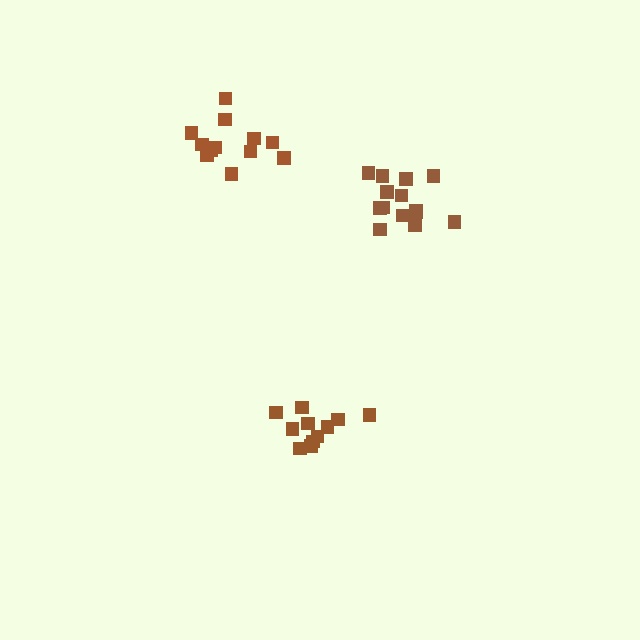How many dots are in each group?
Group 1: 11 dots, Group 2: 14 dots, Group 3: 12 dots (37 total).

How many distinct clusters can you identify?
There are 3 distinct clusters.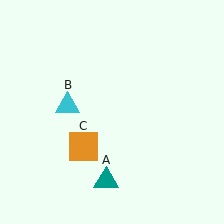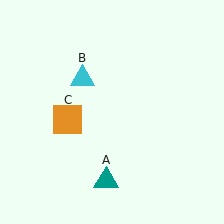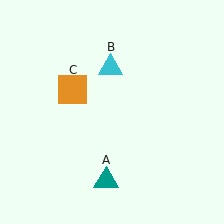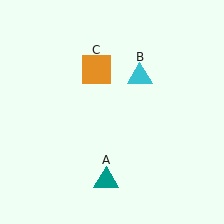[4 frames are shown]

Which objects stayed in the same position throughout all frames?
Teal triangle (object A) remained stationary.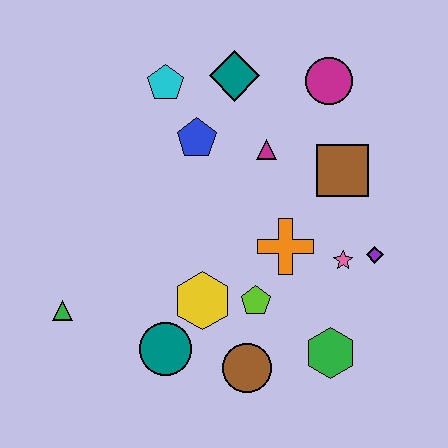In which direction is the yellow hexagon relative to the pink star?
The yellow hexagon is to the left of the pink star.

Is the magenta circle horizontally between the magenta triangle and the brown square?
Yes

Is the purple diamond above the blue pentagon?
No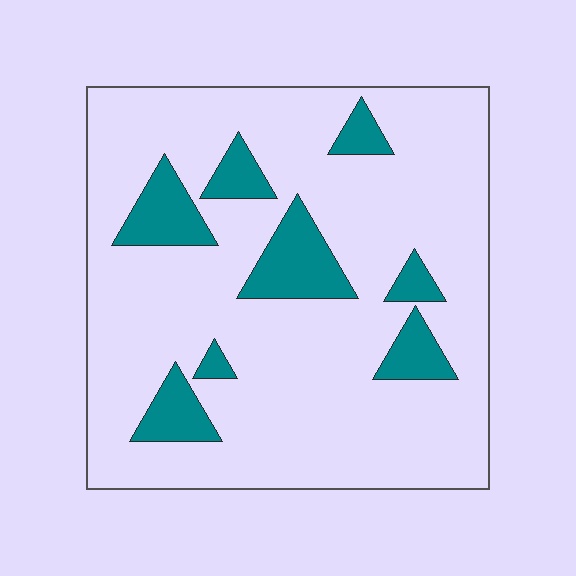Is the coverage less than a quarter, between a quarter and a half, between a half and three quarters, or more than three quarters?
Less than a quarter.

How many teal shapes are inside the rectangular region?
8.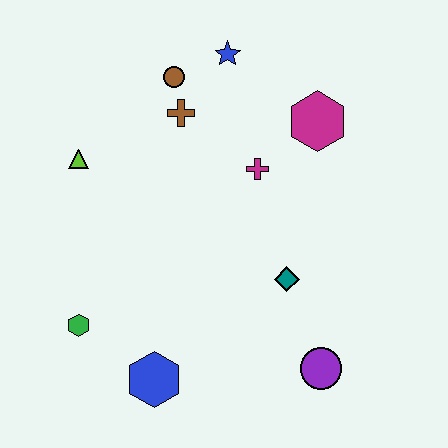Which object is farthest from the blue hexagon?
The blue star is farthest from the blue hexagon.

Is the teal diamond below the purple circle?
No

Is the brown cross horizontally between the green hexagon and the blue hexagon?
No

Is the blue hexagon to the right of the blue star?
No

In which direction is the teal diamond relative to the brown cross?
The teal diamond is below the brown cross.